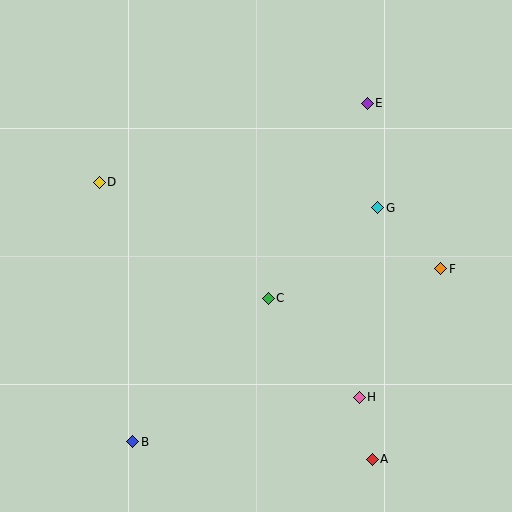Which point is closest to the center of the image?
Point C at (268, 298) is closest to the center.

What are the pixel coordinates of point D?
Point D is at (99, 182).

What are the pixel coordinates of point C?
Point C is at (268, 298).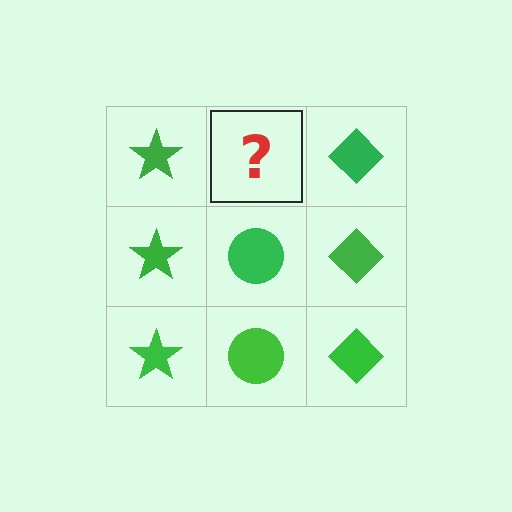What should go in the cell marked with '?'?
The missing cell should contain a green circle.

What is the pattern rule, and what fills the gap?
The rule is that each column has a consistent shape. The gap should be filled with a green circle.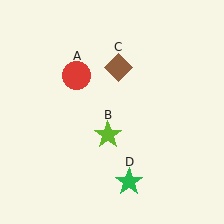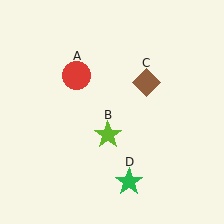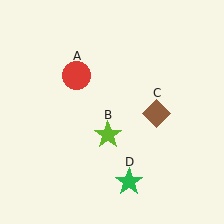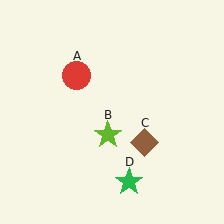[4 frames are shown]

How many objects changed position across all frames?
1 object changed position: brown diamond (object C).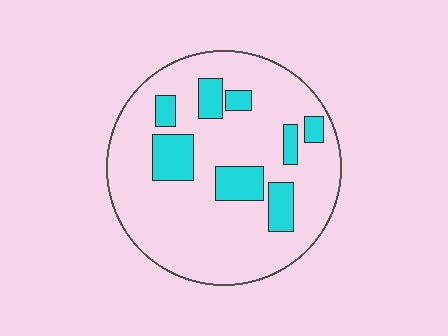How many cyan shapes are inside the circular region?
8.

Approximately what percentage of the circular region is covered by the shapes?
Approximately 20%.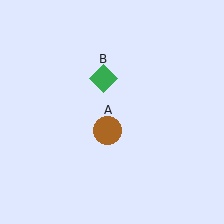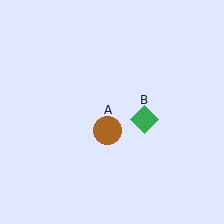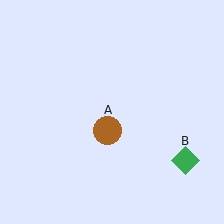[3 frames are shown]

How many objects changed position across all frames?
1 object changed position: green diamond (object B).